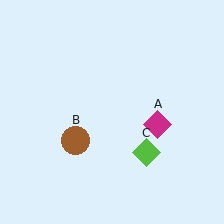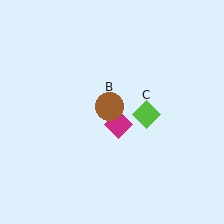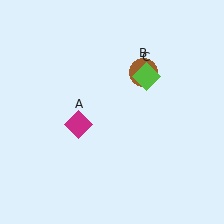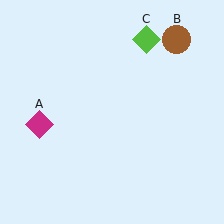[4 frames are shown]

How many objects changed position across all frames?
3 objects changed position: magenta diamond (object A), brown circle (object B), lime diamond (object C).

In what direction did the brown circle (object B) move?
The brown circle (object B) moved up and to the right.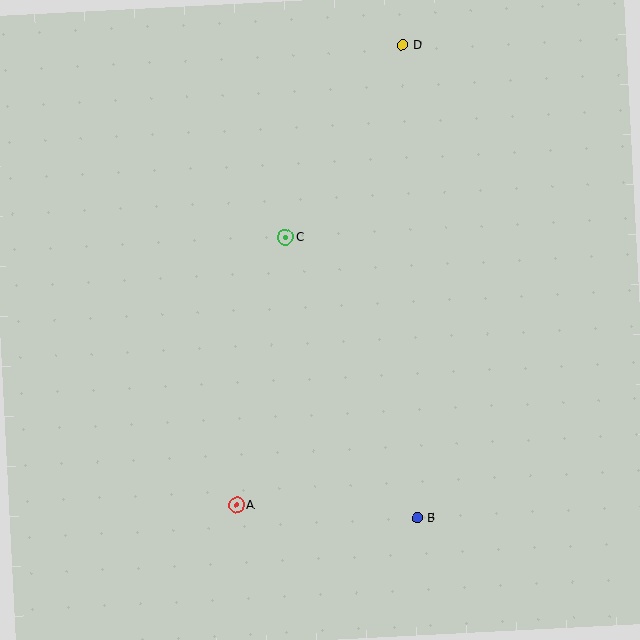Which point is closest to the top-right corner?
Point D is closest to the top-right corner.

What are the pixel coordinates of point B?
Point B is at (417, 518).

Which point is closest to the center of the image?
Point C at (285, 238) is closest to the center.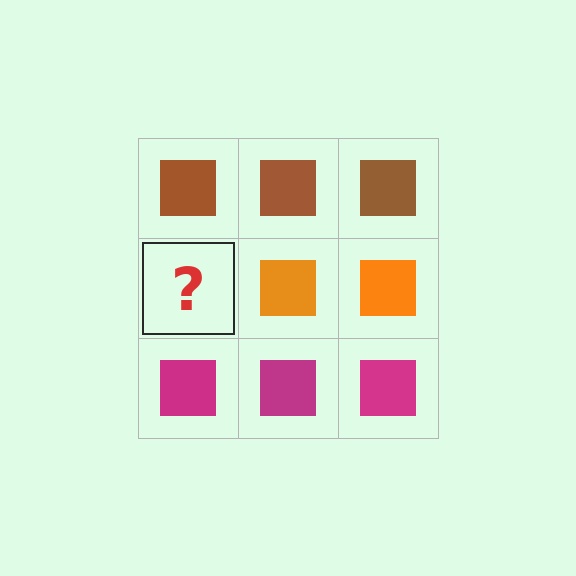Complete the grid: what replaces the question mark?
The question mark should be replaced with an orange square.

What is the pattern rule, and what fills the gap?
The rule is that each row has a consistent color. The gap should be filled with an orange square.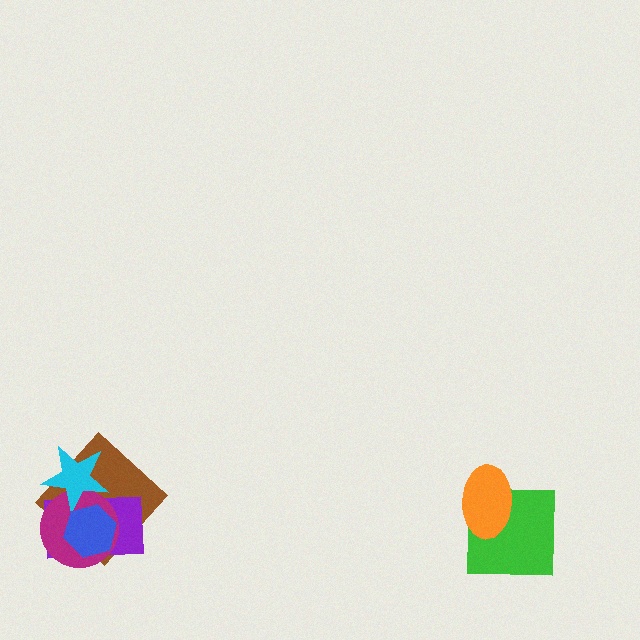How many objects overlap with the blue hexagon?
4 objects overlap with the blue hexagon.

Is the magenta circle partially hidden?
Yes, it is partially covered by another shape.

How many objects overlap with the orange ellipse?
1 object overlaps with the orange ellipse.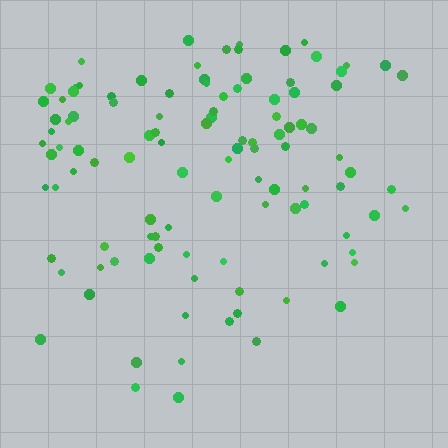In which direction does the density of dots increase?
From bottom to top, with the top side densest.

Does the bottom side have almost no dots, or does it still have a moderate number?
Still a moderate number, just noticeably fewer than the top.